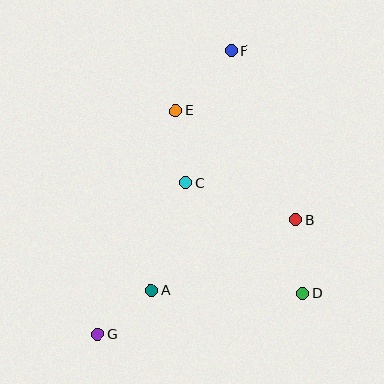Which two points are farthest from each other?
Points F and G are farthest from each other.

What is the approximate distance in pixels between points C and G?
The distance between C and G is approximately 175 pixels.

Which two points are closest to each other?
Points A and G are closest to each other.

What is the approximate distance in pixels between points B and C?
The distance between B and C is approximately 116 pixels.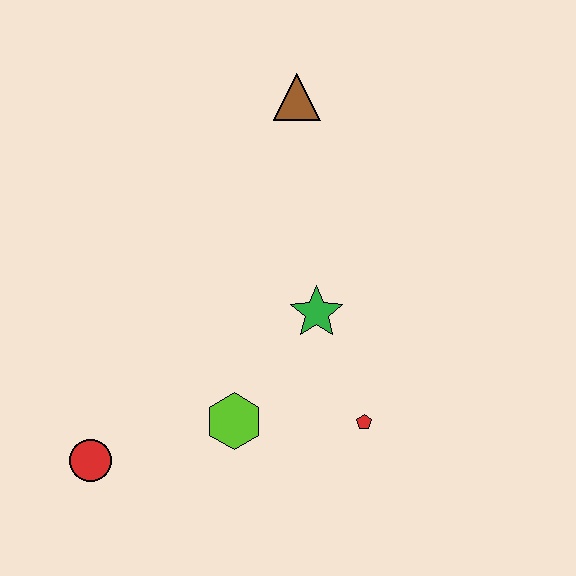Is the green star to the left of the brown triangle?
No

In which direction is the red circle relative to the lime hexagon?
The red circle is to the left of the lime hexagon.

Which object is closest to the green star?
The red pentagon is closest to the green star.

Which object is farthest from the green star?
The red circle is farthest from the green star.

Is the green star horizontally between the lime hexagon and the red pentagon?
Yes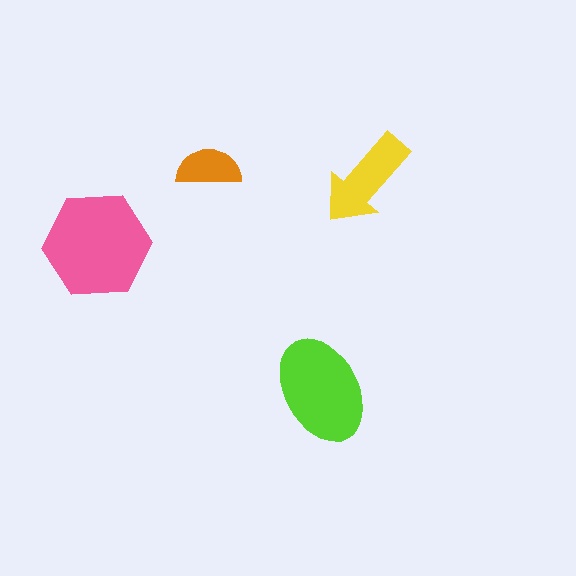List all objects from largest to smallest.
The pink hexagon, the lime ellipse, the yellow arrow, the orange semicircle.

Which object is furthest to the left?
The pink hexagon is leftmost.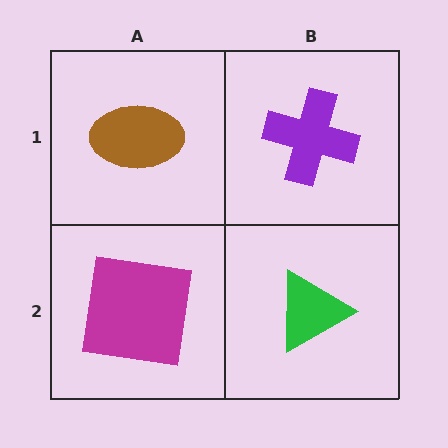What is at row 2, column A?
A magenta square.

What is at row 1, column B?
A purple cross.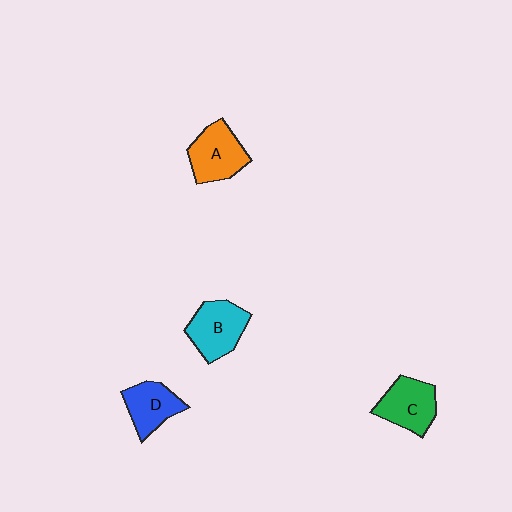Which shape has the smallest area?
Shape D (blue).